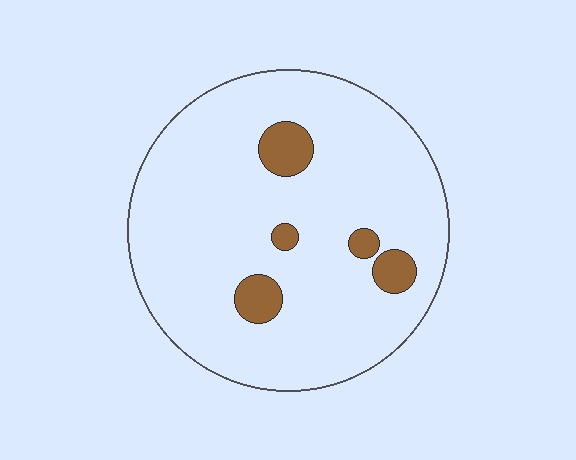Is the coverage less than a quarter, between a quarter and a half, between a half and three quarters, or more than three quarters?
Less than a quarter.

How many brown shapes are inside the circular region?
5.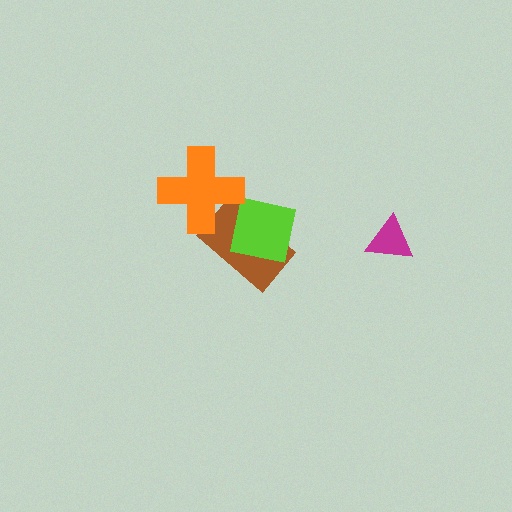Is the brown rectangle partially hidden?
Yes, it is partially covered by another shape.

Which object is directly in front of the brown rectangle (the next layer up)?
The lime square is directly in front of the brown rectangle.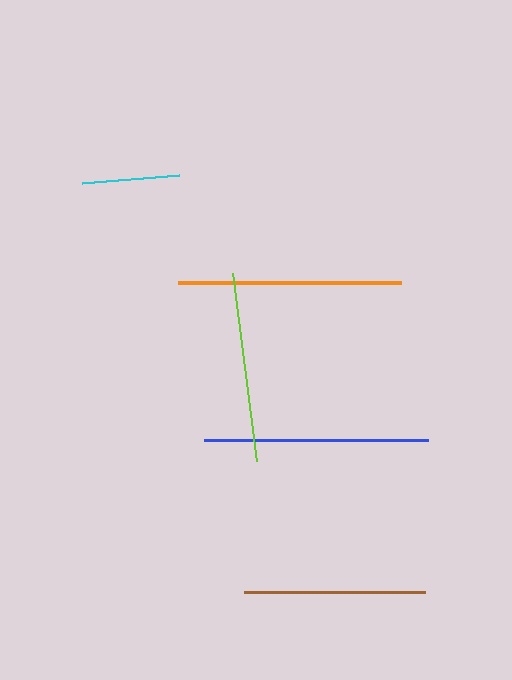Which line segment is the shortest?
The cyan line is the shortest at approximately 97 pixels.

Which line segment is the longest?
The blue line is the longest at approximately 224 pixels.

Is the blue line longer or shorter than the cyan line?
The blue line is longer than the cyan line.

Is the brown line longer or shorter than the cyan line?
The brown line is longer than the cyan line.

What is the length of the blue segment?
The blue segment is approximately 224 pixels long.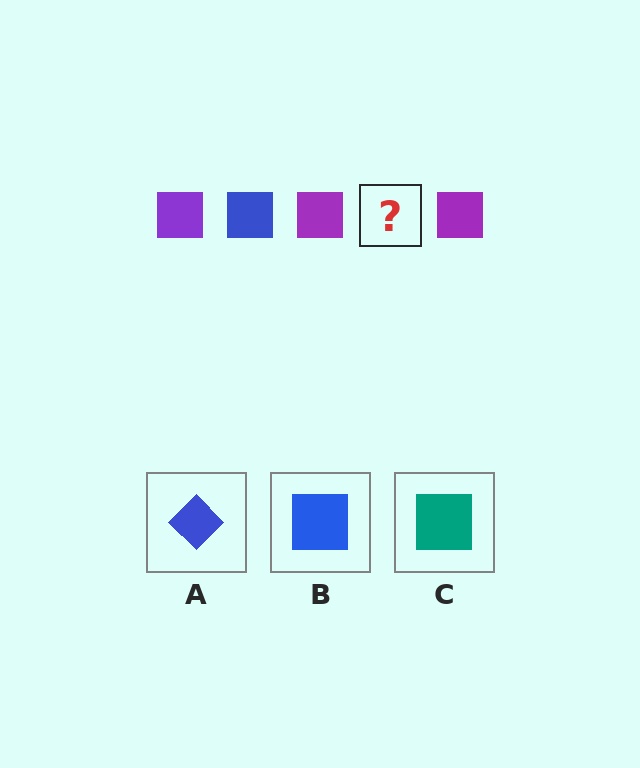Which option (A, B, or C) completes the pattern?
B.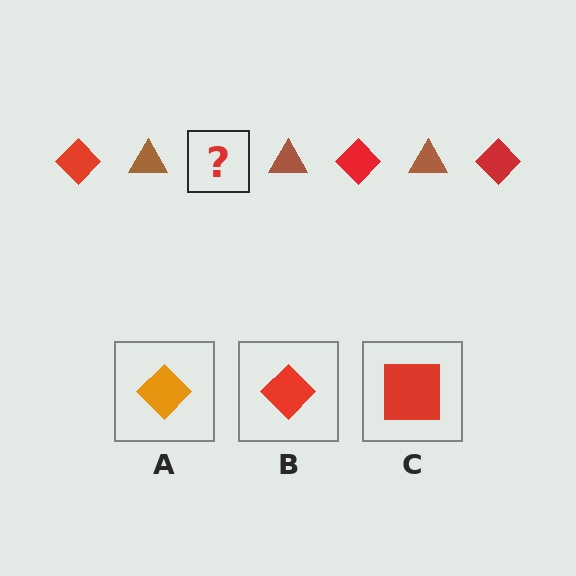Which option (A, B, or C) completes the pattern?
B.